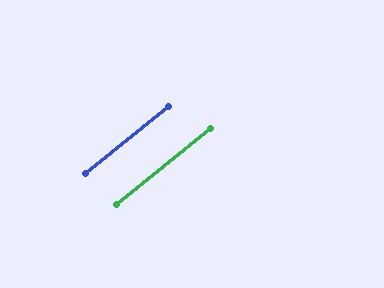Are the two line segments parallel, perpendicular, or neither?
Parallel — their directions differ by only 0.0°.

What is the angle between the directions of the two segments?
Approximately 0 degrees.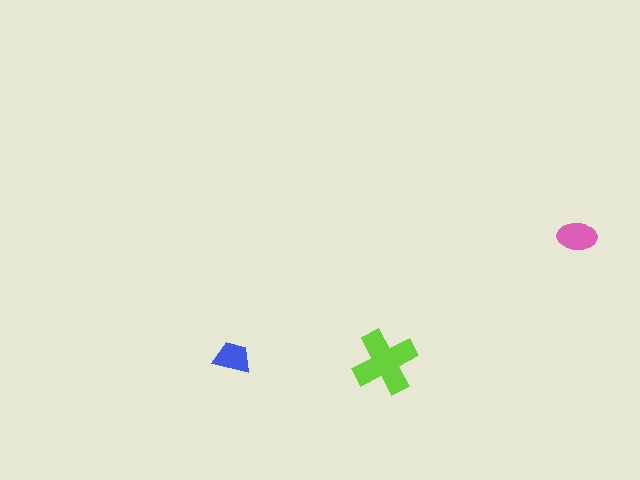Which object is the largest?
The lime cross.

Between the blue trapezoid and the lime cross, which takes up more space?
The lime cross.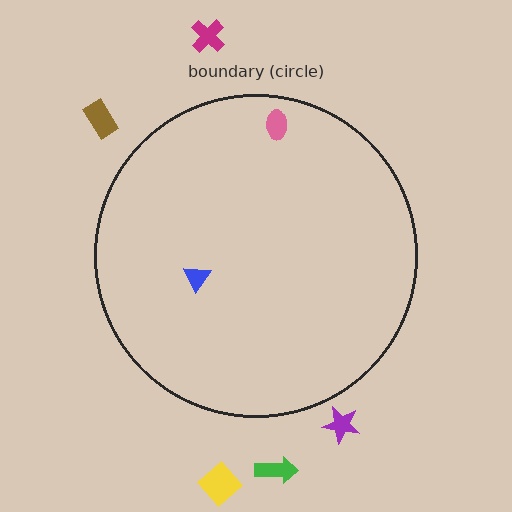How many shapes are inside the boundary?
2 inside, 5 outside.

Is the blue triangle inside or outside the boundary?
Inside.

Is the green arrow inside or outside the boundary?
Outside.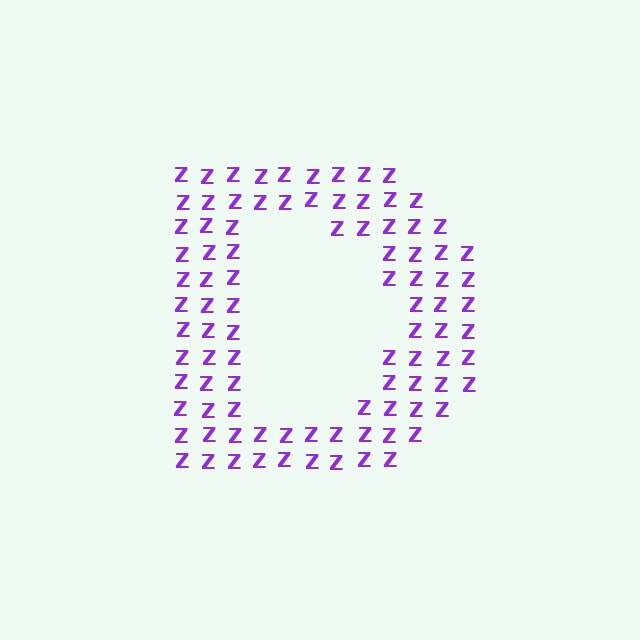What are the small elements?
The small elements are letter Z's.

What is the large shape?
The large shape is the letter D.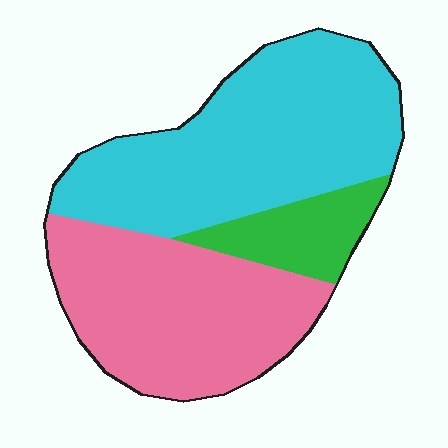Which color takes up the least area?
Green, at roughly 10%.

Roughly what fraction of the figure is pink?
Pink takes up about two fifths (2/5) of the figure.